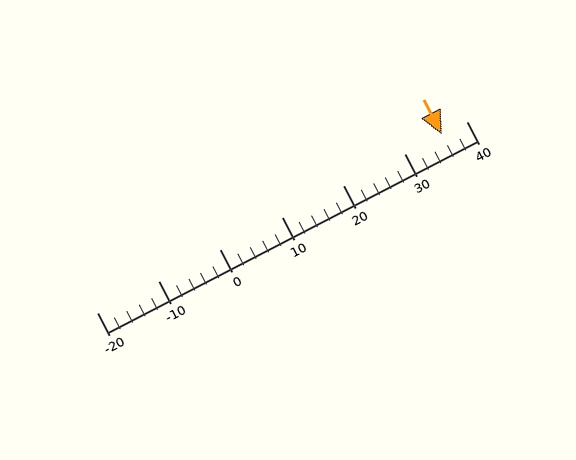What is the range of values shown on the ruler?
The ruler shows values from -20 to 40.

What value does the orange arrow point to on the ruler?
The orange arrow points to approximately 36.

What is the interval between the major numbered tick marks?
The major tick marks are spaced 10 units apart.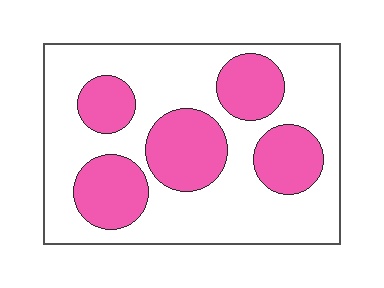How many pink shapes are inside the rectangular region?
5.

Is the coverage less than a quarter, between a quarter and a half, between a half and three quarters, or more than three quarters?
Between a quarter and a half.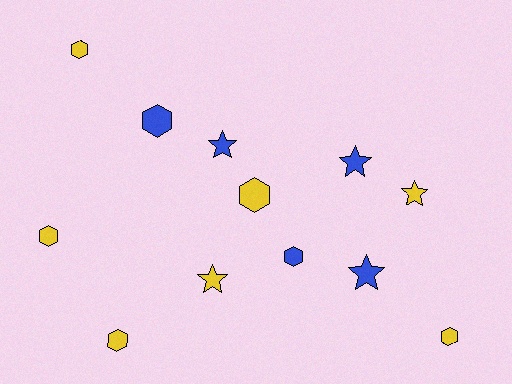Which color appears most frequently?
Yellow, with 7 objects.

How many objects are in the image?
There are 12 objects.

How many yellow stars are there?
There are 2 yellow stars.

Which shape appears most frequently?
Hexagon, with 7 objects.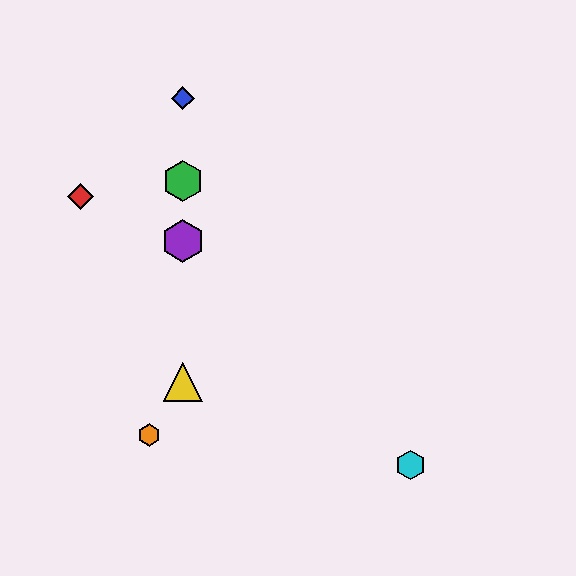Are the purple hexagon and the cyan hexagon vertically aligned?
No, the purple hexagon is at x≈183 and the cyan hexagon is at x≈411.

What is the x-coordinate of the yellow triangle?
The yellow triangle is at x≈183.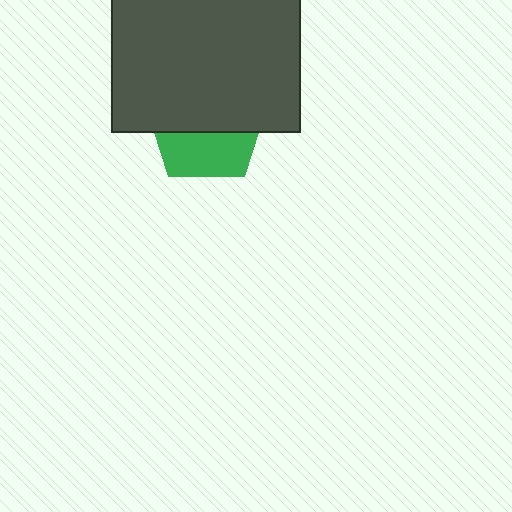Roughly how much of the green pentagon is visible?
A small part of it is visible (roughly 40%).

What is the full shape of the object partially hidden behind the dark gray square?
The partially hidden object is a green pentagon.